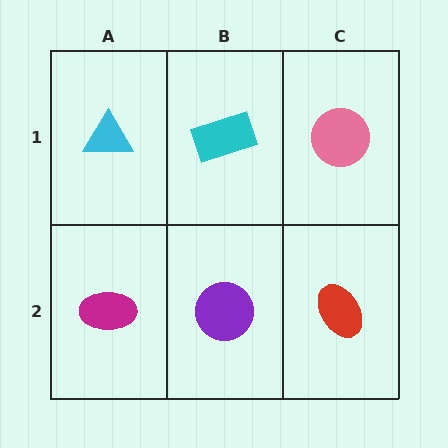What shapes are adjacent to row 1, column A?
A magenta ellipse (row 2, column A), a cyan rectangle (row 1, column B).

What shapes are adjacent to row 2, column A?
A cyan triangle (row 1, column A), a purple circle (row 2, column B).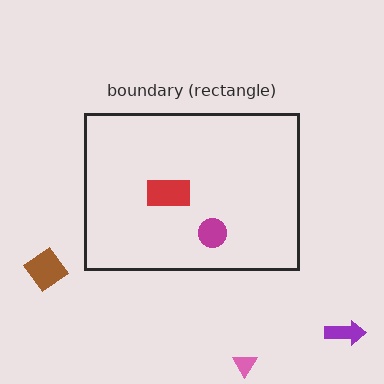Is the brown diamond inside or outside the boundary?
Outside.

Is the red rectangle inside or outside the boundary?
Inside.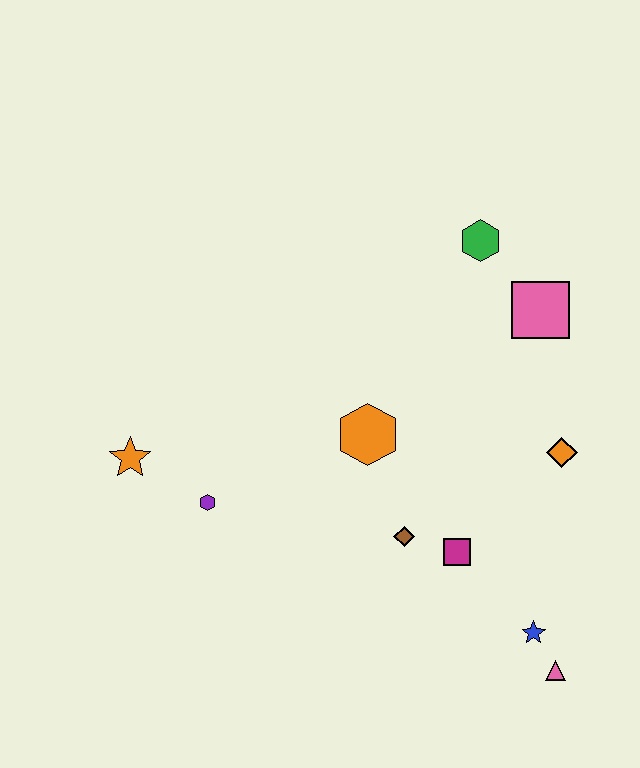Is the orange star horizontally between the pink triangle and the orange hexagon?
No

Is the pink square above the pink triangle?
Yes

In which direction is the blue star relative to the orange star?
The blue star is to the right of the orange star.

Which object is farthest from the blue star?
The orange star is farthest from the blue star.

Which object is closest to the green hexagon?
The pink square is closest to the green hexagon.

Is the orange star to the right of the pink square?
No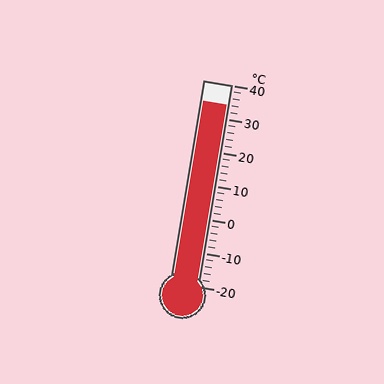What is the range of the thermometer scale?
The thermometer scale ranges from -20°C to 40°C.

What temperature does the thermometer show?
The thermometer shows approximately 34°C.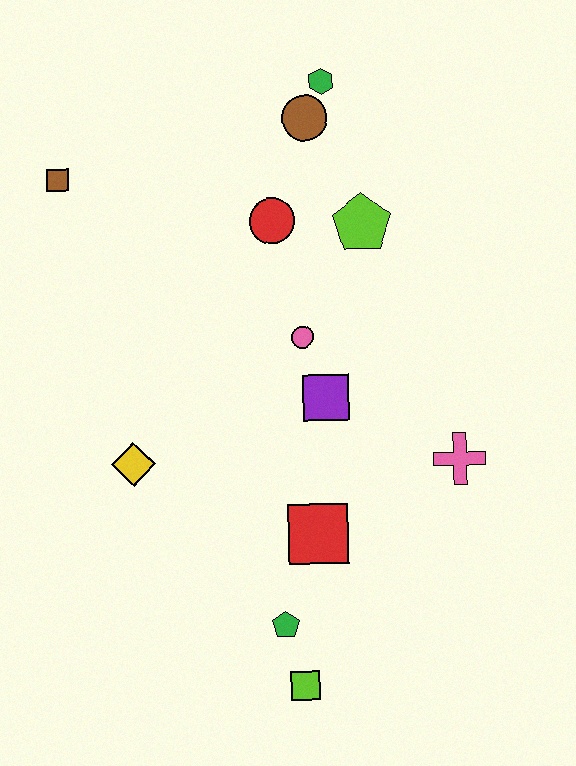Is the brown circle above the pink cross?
Yes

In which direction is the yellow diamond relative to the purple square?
The yellow diamond is to the left of the purple square.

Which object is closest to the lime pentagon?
The red circle is closest to the lime pentagon.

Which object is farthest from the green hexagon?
The lime square is farthest from the green hexagon.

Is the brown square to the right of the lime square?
No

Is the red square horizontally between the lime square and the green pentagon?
No